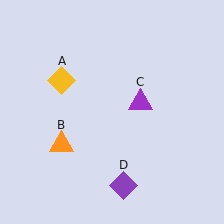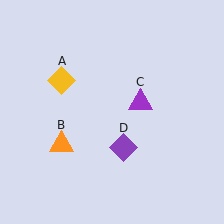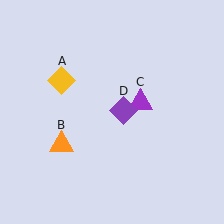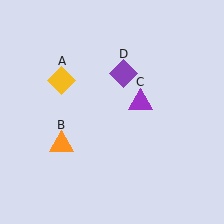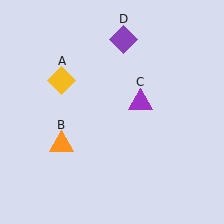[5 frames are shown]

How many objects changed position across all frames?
1 object changed position: purple diamond (object D).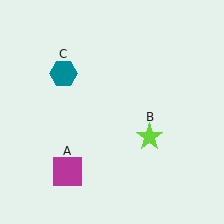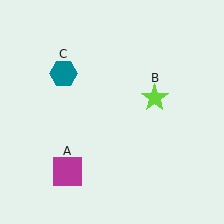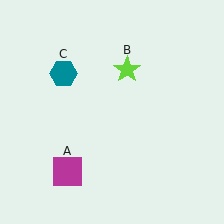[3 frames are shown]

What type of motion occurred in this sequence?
The lime star (object B) rotated counterclockwise around the center of the scene.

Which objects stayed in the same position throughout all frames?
Magenta square (object A) and teal hexagon (object C) remained stationary.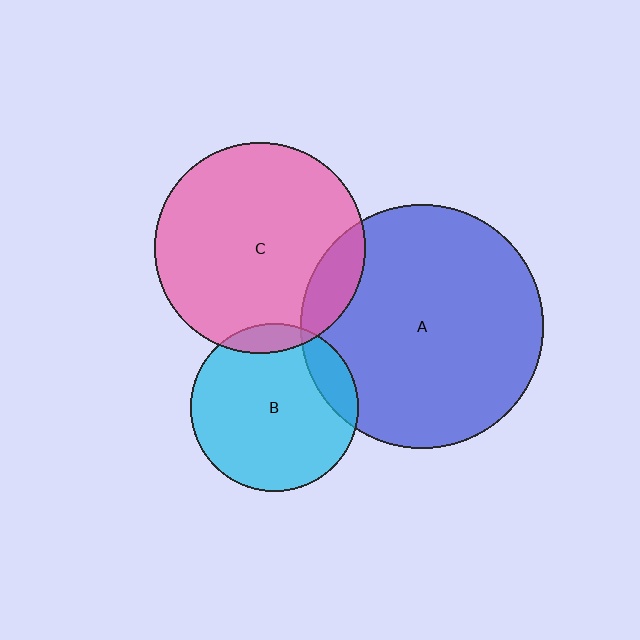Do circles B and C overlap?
Yes.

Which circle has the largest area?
Circle A (blue).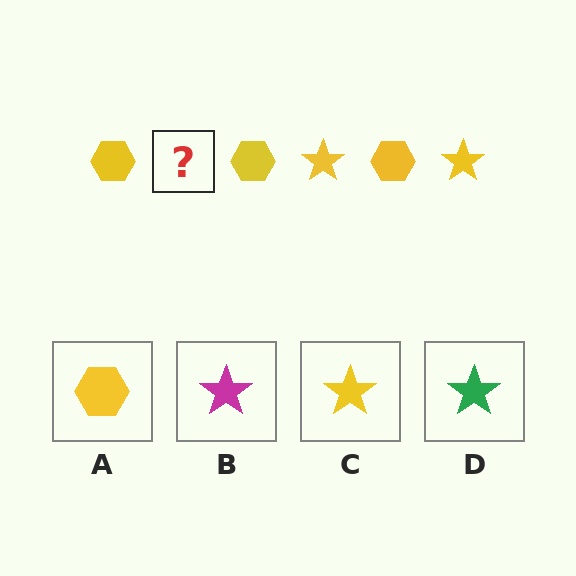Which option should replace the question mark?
Option C.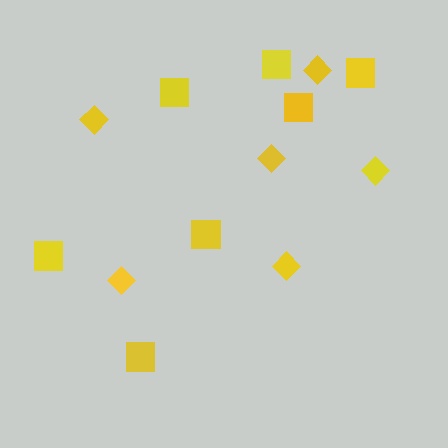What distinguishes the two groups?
There are 2 groups: one group of squares (7) and one group of diamonds (6).